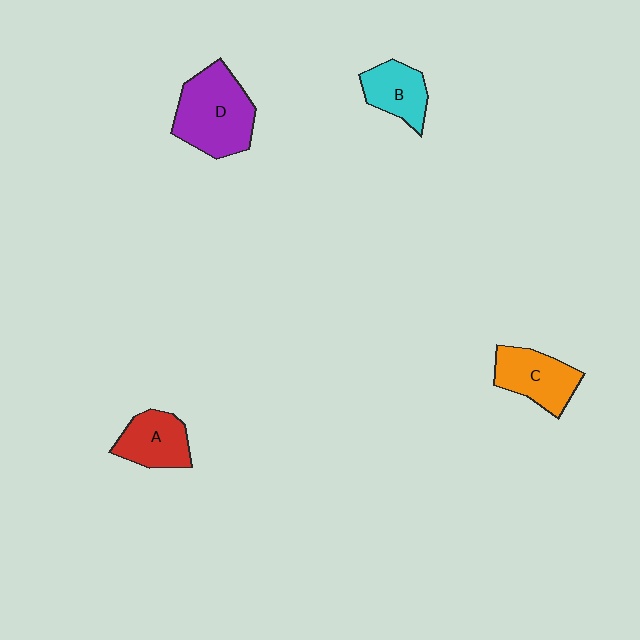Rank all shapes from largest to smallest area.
From largest to smallest: D (purple), C (orange), A (red), B (cyan).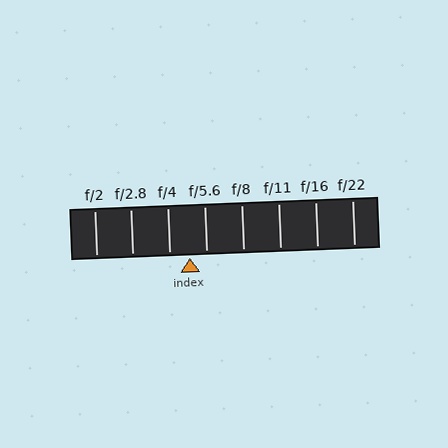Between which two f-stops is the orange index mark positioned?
The index mark is between f/4 and f/5.6.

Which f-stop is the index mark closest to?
The index mark is closest to f/5.6.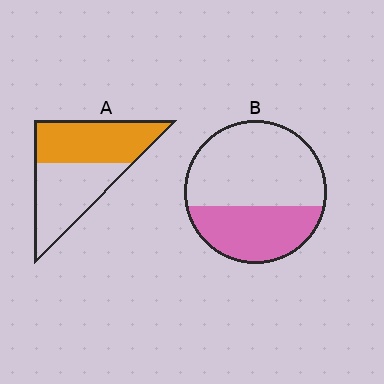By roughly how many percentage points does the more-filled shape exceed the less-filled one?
By roughly 15 percentage points (A over B).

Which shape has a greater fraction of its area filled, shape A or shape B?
Shape A.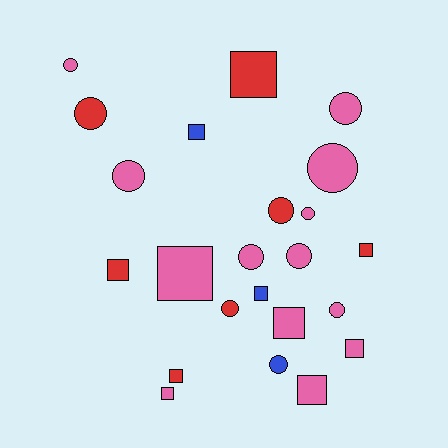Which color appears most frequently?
Pink, with 13 objects.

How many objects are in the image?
There are 23 objects.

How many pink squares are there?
There are 5 pink squares.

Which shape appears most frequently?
Circle, with 12 objects.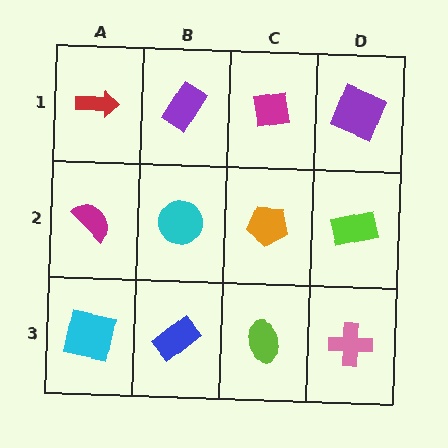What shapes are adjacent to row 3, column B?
A cyan circle (row 2, column B), a cyan square (row 3, column A), a lime ellipse (row 3, column C).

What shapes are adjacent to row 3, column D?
A lime rectangle (row 2, column D), a lime ellipse (row 3, column C).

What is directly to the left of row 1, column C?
A purple rectangle.